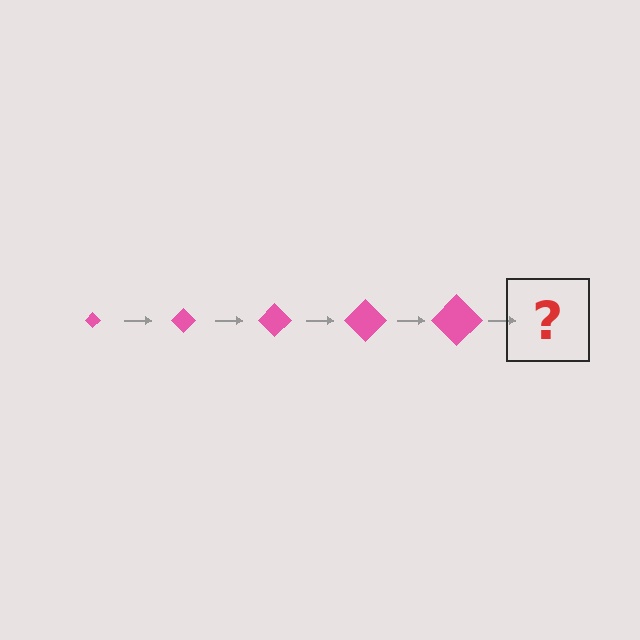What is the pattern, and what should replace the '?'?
The pattern is that the diamond gets progressively larger each step. The '?' should be a pink diamond, larger than the previous one.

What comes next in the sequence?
The next element should be a pink diamond, larger than the previous one.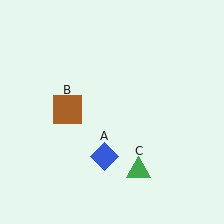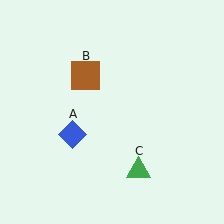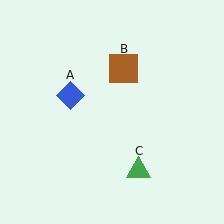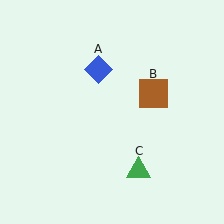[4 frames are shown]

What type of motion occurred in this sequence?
The blue diamond (object A), brown square (object B) rotated clockwise around the center of the scene.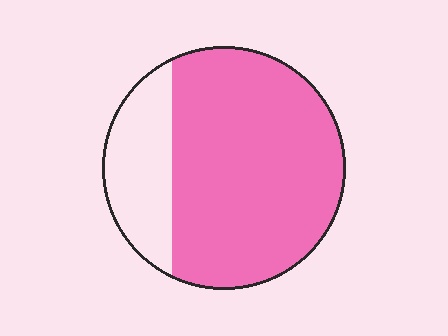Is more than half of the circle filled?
Yes.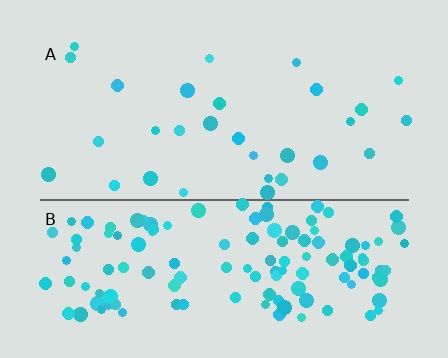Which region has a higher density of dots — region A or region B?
B (the bottom).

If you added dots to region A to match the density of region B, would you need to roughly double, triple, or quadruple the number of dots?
Approximately quadruple.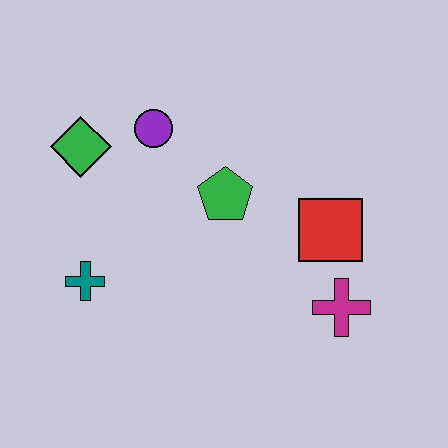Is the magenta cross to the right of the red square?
Yes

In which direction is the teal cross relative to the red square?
The teal cross is to the left of the red square.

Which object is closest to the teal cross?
The green diamond is closest to the teal cross.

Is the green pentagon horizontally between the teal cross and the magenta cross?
Yes